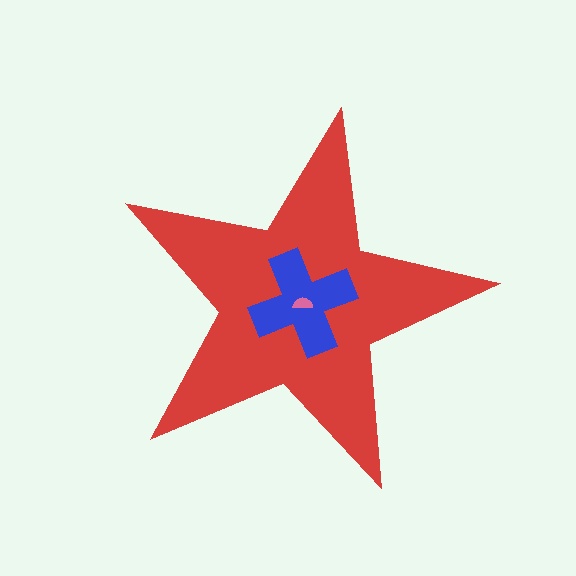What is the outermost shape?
The red star.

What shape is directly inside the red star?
The blue cross.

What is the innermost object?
The pink semicircle.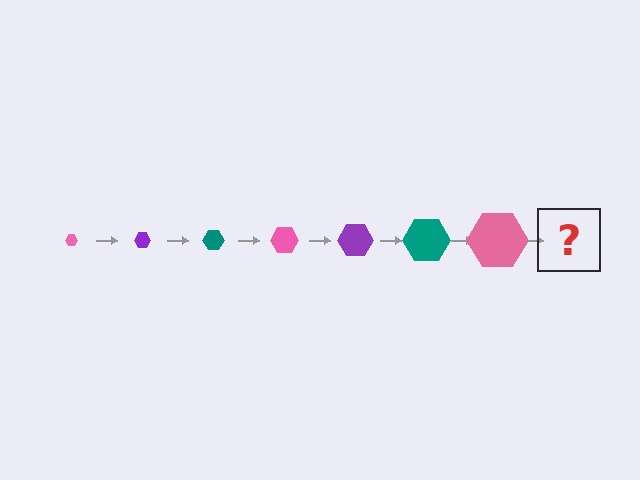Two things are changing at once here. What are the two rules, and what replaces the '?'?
The two rules are that the hexagon grows larger each step and the color cycles through pink, purple, and teal. The '?' should be a purple hexagon, larger than the previous one.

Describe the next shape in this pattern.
It should be a purple hexagon, larger than the previous one.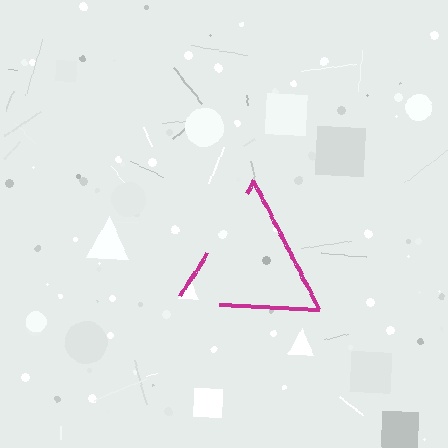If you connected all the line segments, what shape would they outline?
They would outline a triangle.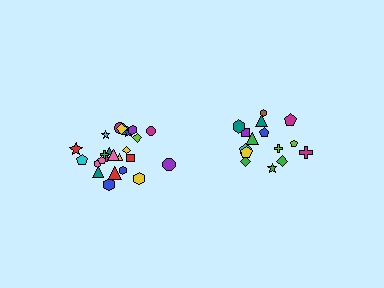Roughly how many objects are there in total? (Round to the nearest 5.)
Roughly 40 objects in total.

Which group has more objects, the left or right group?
The left group.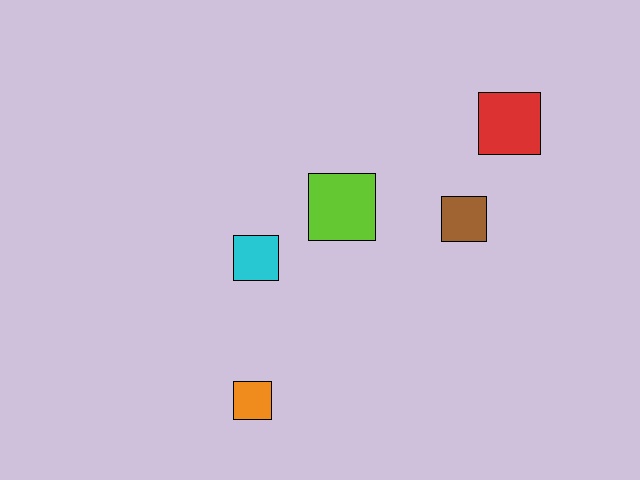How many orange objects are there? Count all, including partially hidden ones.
There is 1 orange object.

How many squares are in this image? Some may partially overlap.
There are 5 squares.